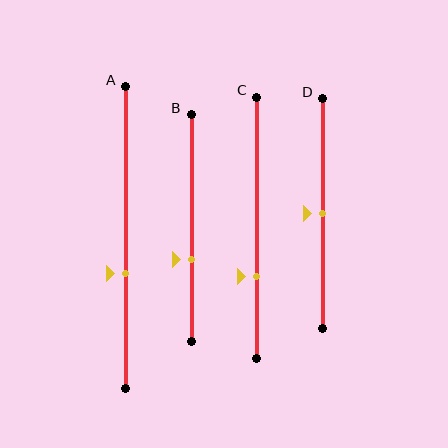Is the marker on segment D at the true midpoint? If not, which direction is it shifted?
Yes, the marker on segment D is at the true midpoint.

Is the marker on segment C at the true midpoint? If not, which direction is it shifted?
No, the marker on segment C is shifted downward by about 19% of the segment length.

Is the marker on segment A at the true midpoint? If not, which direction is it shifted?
No, the marker on segment A is shifted downward by about 12% of the segment length.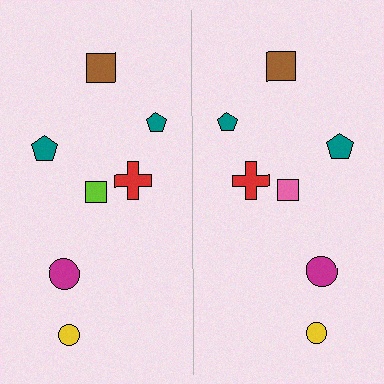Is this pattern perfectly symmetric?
No, the pattern is not perfectly symmetric. The pink square on the right side breaks the symmetry — its mirror counterpart is lime.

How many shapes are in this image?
There are 14 shapes in this image.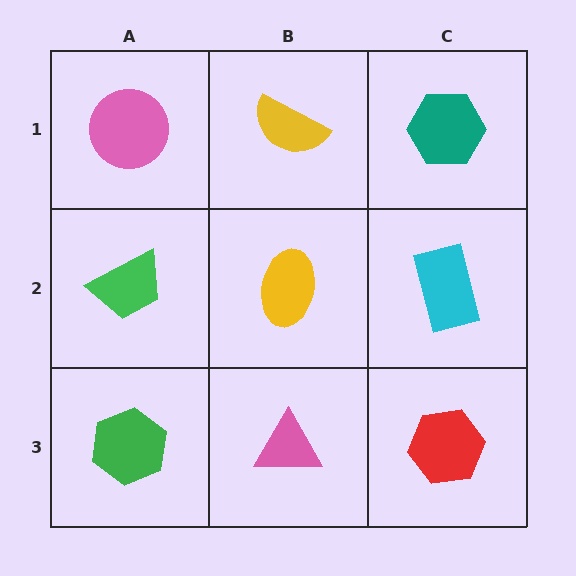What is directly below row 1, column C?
A cyan rectangle.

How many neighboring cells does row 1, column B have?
3.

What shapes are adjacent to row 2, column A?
A pink circle (row 1, column A), a green hexagon (row 3, column A), a yellow ellipse (row 2, column B).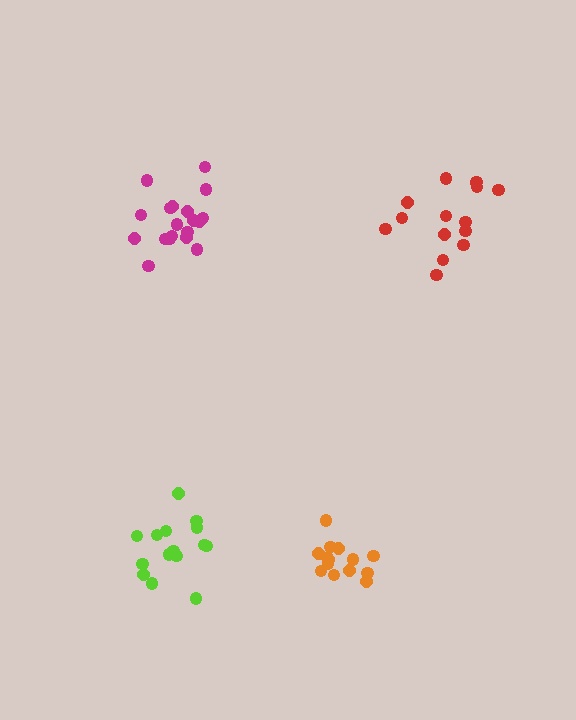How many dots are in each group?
Group 1: 14 dots, Group 2: 19 dots, Group 3: 15 dots, Group 4: 15 dots (63 total).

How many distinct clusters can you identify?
There are 4 distinct clusters.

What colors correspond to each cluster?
The clusters are colored: orange, magenta, lime, red.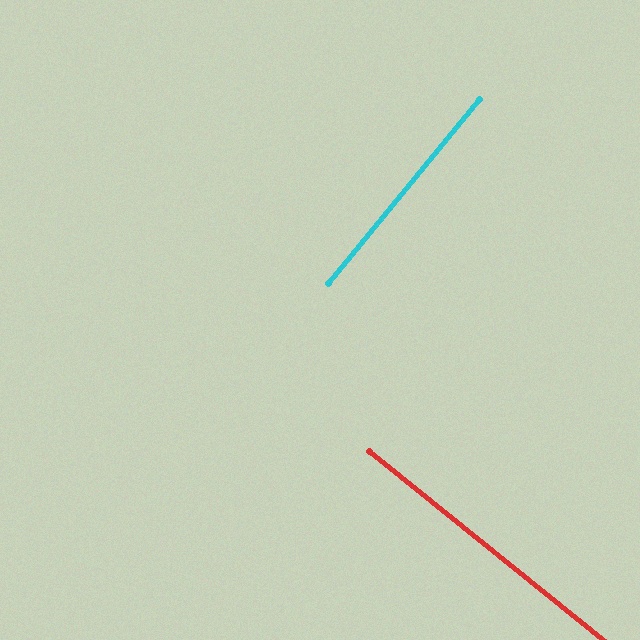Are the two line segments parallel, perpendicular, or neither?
Perpendicular — they meet at approximately 90°.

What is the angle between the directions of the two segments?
Approximately 90 degrees.